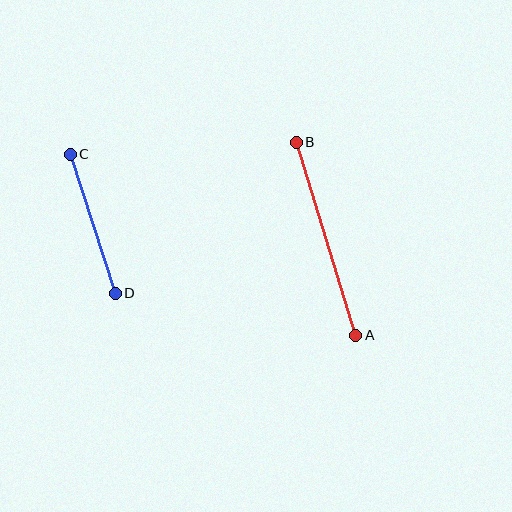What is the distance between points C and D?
The distance is approximately 146 pixels.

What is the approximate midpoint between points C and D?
The midpoint is at approximately (93, 224) pixels.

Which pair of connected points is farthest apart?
Points A and B are farthest apart.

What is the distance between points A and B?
The distance is approximately 202 pixels.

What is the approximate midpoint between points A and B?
The midpoint is at approximately (326, 239) pixels.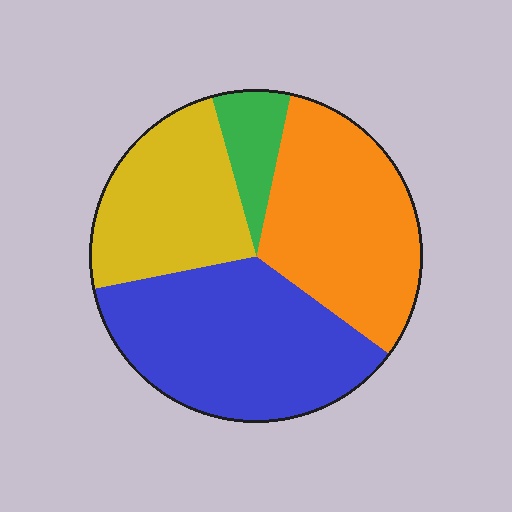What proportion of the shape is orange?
Orange covers roughly 30% of the shape.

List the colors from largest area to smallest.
From largest to smallest: blue, orange, yellow, green.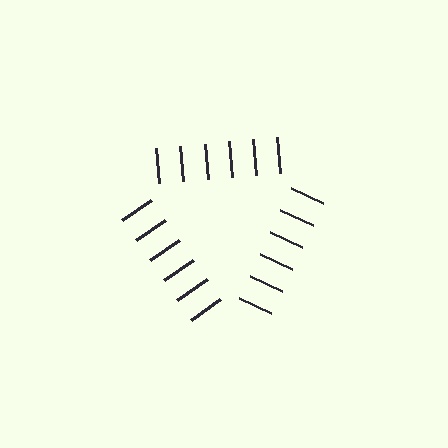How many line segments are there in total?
18 — 6 along each of the 3 edges.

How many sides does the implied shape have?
3 sides — the line-ends trace a triangle.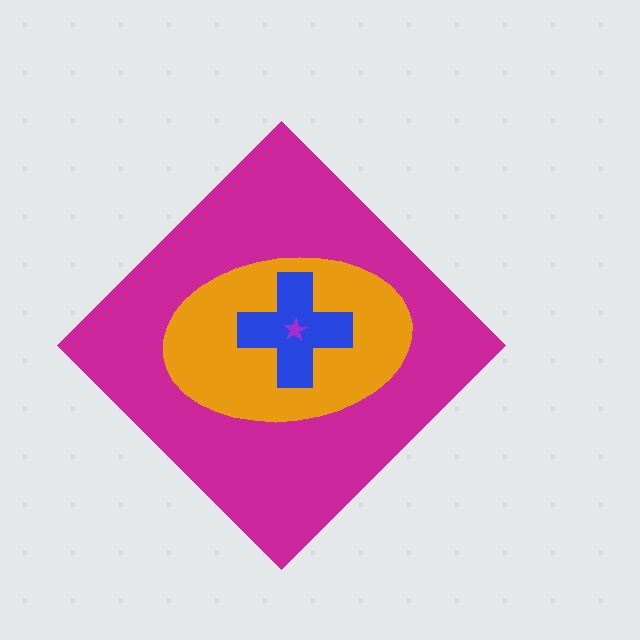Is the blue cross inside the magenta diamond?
Yes.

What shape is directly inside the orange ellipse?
The blue cross.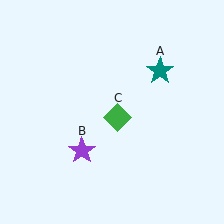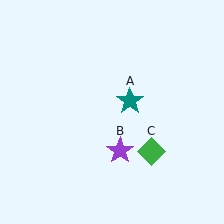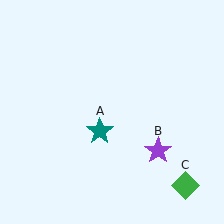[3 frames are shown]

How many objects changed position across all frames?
3 objects changed position: teal star (object A), purple star (object B), green diamond (object C).